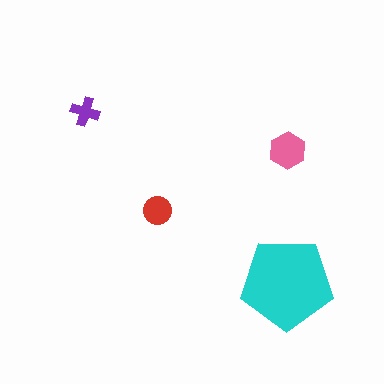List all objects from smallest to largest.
The purple cross, the red circle, the pink hexagon, the cyan pentagon.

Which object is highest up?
The purple cross is topmost.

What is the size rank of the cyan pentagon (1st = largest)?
1st.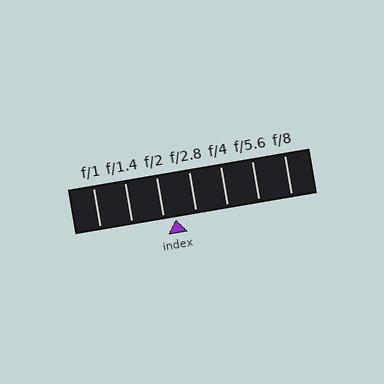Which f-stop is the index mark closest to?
The index mark is closest to f/2.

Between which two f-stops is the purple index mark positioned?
The index mark is between f/2 and f/2.8.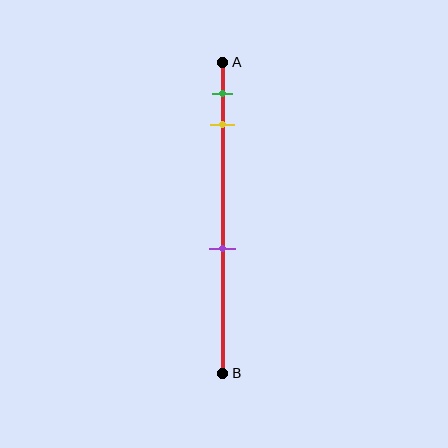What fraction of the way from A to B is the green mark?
The green mark is approximately 10% (0.1) of the way from A to B.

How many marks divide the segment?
There are 3 marks dividing the segment.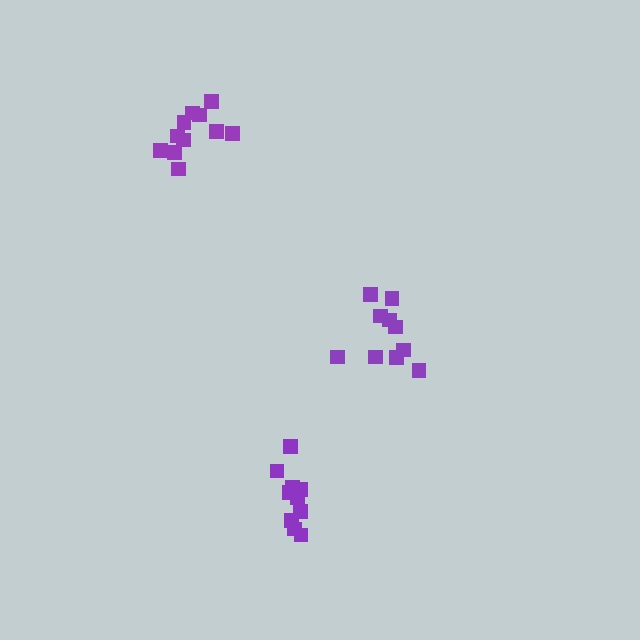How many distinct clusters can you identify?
There are 3 distinct clusters.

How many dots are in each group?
Group 1: 10 dots, Group 2: 11 dots, Group 3: 10 dots (31 total).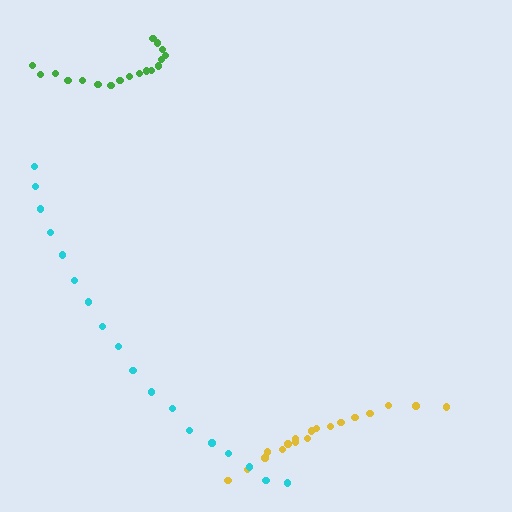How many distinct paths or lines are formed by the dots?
There are 3 distinct paths.